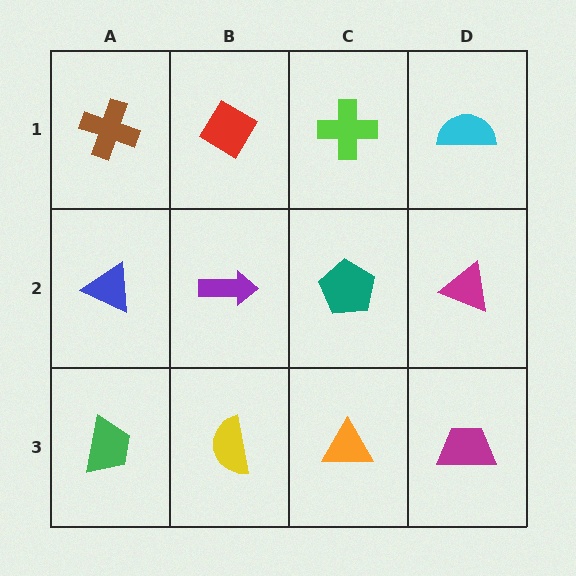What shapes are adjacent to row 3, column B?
A purple arrow (row 2, column B), a green trapezoid (row 3, column A), an orange triangle (row 3, column C).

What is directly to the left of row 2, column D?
A teal pentagon.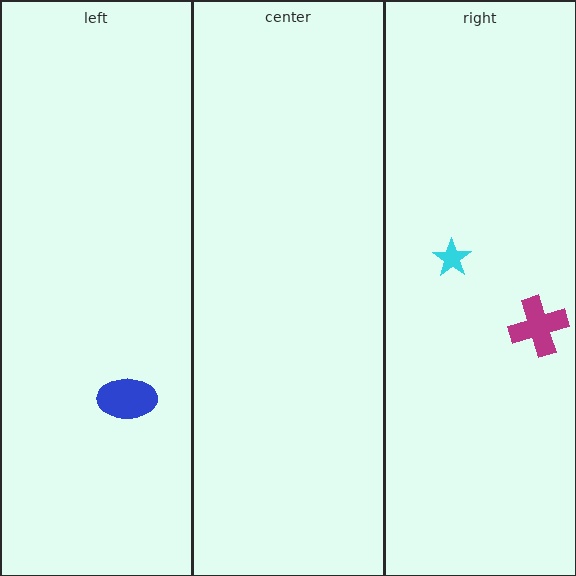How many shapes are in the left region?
1.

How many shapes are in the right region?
2.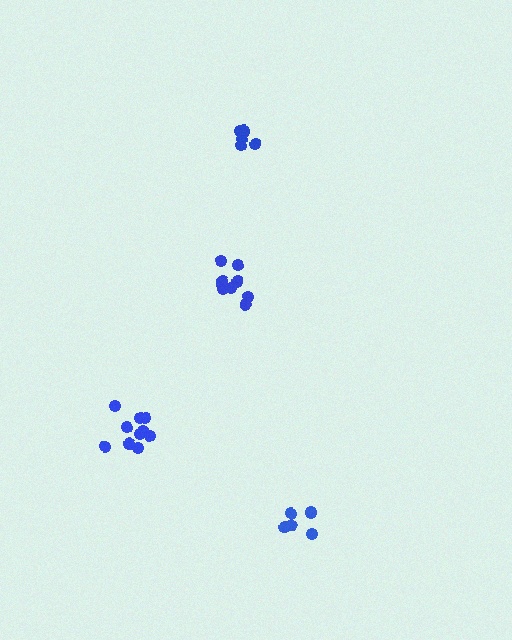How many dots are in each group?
Group 1: 5 dots, Group 2: 9 dots, Group 3: 6 dots, Group 4: 11 dots (31 total).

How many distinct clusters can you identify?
There are 4 distinct clusters.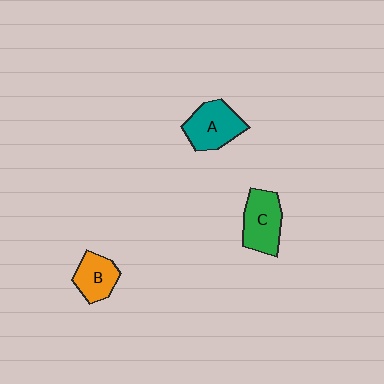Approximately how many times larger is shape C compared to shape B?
Approximately 1.3 times.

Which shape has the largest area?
Shape A (teal).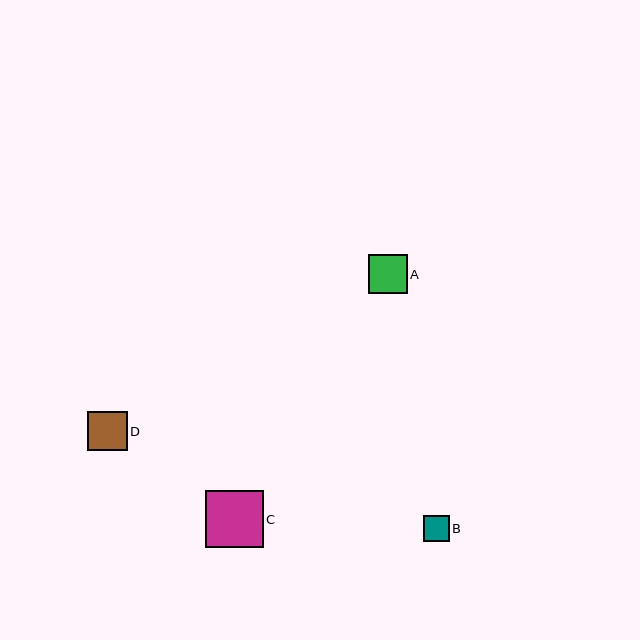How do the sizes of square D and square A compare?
Square D and square A are approximately the same size.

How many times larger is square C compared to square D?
Square C is approximately 1.5 times the size of square D.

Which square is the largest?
Square C is the largest with a size of approximately 57 pixels.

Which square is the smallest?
Square B is the smallest with a size of approximately 26 pixels.